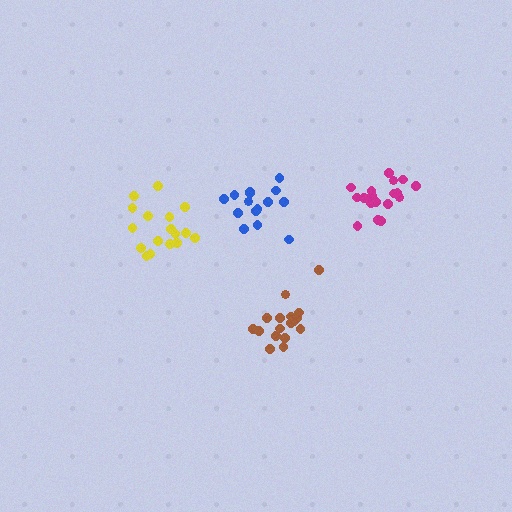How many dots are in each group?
Group 1: 18 dots, Group 2: 15 dots, Group 3: 17 dots, Group 4: 17 dots (67 total).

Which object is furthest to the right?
The magenta cluster is rightmost.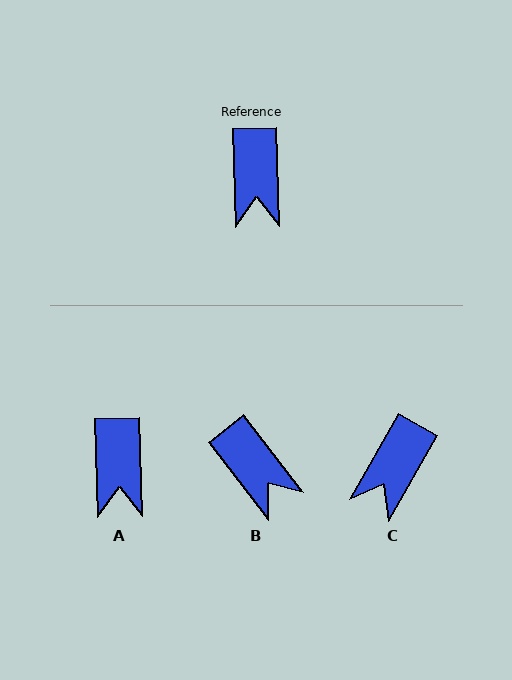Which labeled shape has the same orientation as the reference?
A.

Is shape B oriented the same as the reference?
No, it is off by about 36 degrees.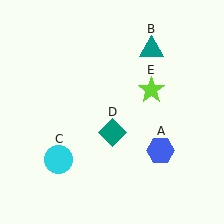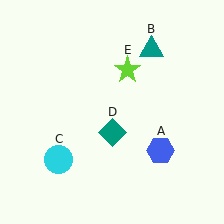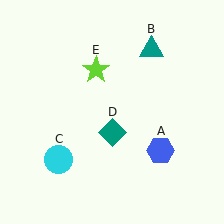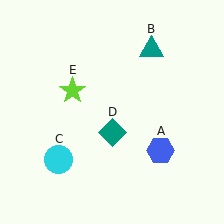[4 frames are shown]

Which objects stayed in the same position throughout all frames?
Blue hexagon (object A) and teal triangle (object B) and cyan circle (object C) and teal diamond (object D) remained stationary.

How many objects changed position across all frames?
1 object changed position: lime star (object E).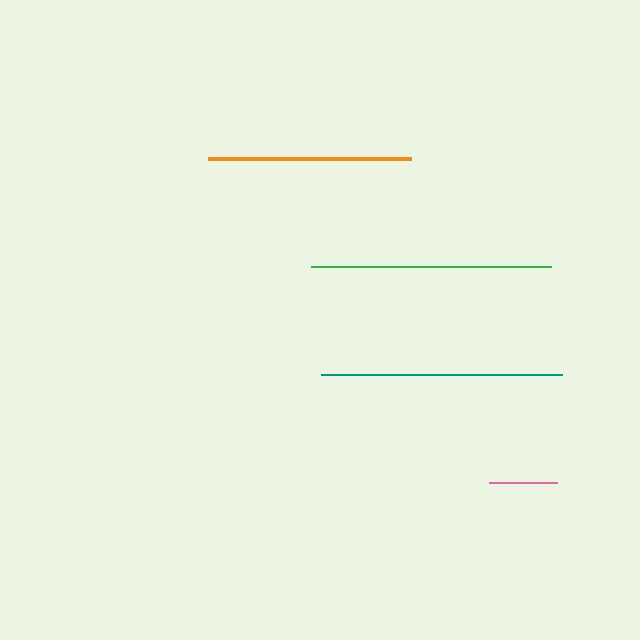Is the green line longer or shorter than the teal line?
The teal line is longer than the green line.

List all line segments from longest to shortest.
From longest to shortest: teal, green, orange, pink.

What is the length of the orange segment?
The orange segment is approximately 203 pixels long.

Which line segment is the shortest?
The pink line is the shortest at approximately 68 pixels.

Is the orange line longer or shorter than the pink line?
The orange line is longer than the pink line.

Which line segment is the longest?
The teal line is the longest at approximately 241 pixels.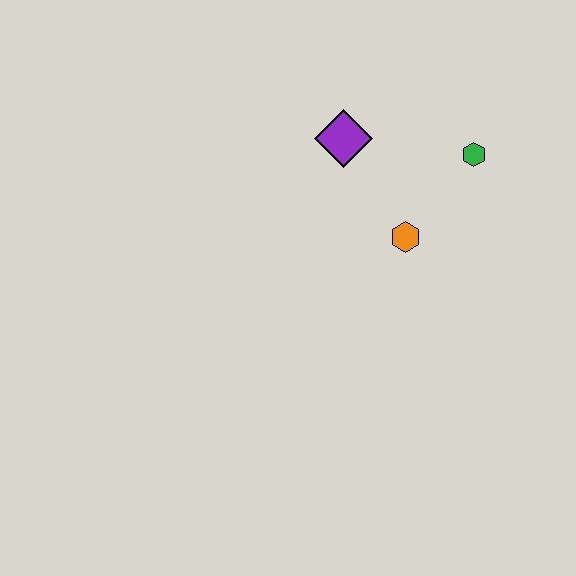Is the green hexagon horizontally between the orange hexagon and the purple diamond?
No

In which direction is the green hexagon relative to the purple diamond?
The green hexagon is to the right of the purple diamond.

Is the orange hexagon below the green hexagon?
Yes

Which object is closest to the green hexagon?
The orange hexagon is closest to the green hexagon.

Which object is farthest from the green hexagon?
The purple diamond is farthest from the green hexagon.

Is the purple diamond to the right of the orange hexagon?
No